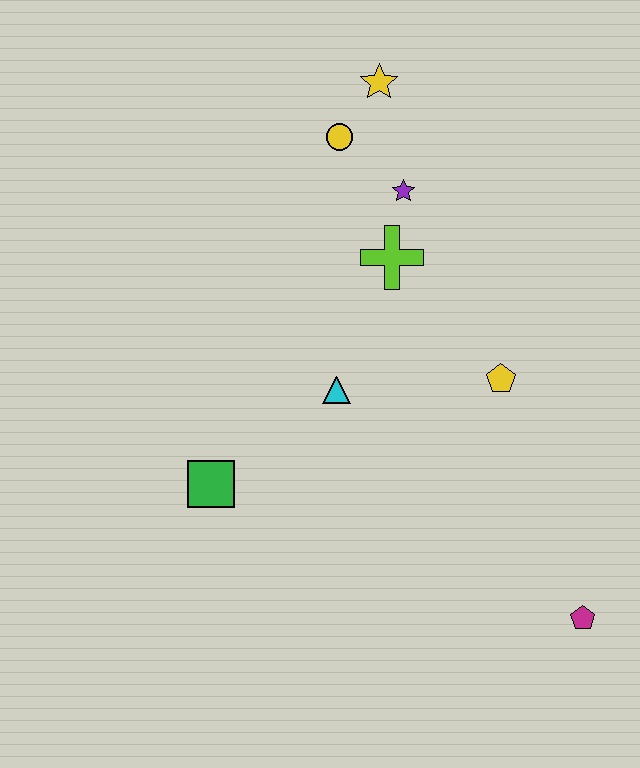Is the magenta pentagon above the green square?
No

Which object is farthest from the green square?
The yellow star is farthest from the green square.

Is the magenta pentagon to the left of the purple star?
No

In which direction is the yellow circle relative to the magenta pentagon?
The yellow circle is above the magenta pentagon.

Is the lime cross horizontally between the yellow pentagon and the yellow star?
Yes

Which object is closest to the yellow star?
The yellow circle is closest to the yellow star.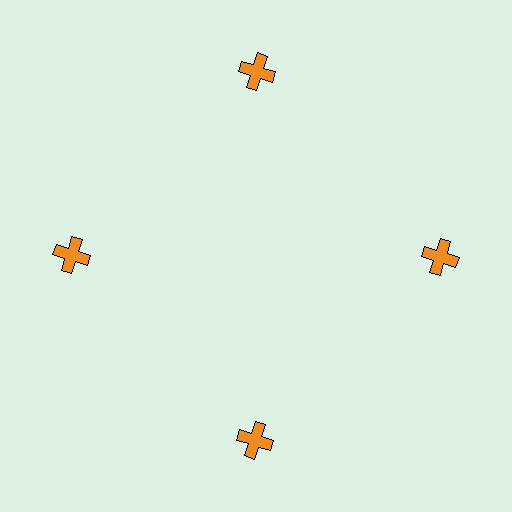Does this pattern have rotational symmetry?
Yes, this pattern has 4-fold rotational symmetry. It looks the same after rotating 90 degrees around the center.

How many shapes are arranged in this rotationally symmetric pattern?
There are 4 shapes, arranged in 4 groups of 1.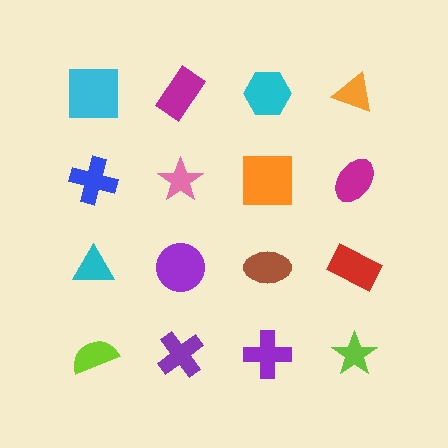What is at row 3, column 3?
A brown ellipse.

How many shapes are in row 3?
4 shapes.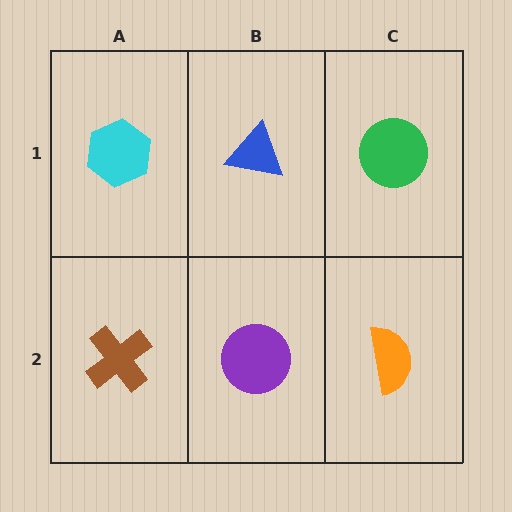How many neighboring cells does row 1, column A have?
2.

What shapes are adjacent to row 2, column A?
A cyan hexagon (row 1, column A), a purple circle (row 2, column B).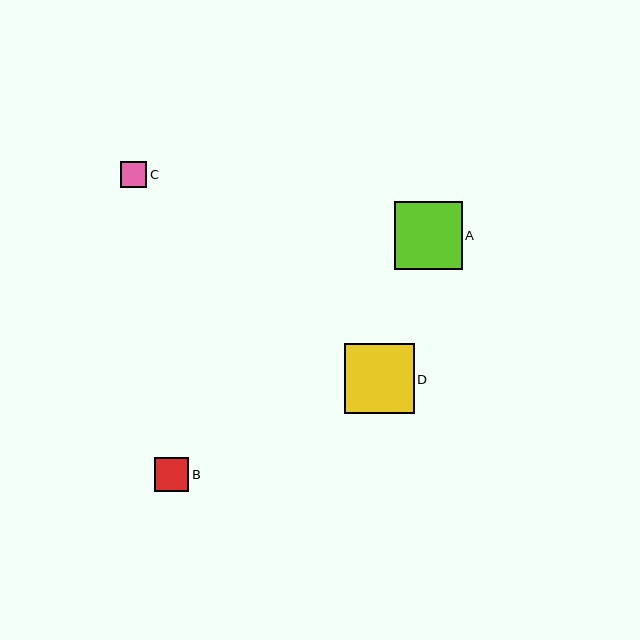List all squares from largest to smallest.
From largest to smallest: D, A, B, C.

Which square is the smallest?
Square C is the smallest with a size of approximately 26 pixels.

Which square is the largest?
Square D is the largest with a size of approximately 70 pixels.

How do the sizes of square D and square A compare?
Square D and square A are approximately the same size.